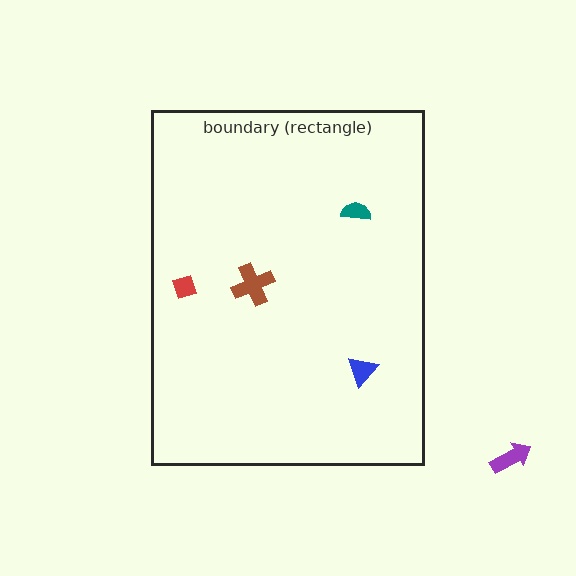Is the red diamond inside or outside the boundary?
Inside.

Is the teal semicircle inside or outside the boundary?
Inside.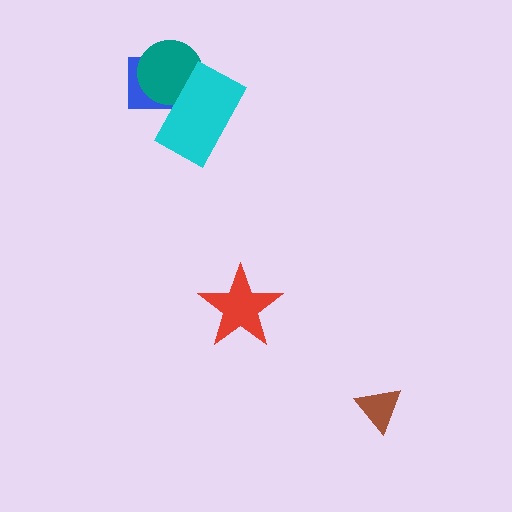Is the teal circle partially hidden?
Yes, it is partially covered by another shape.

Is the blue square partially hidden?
Yes, it is partially covered by another shape.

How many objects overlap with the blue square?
2 objects overlap with the blue square.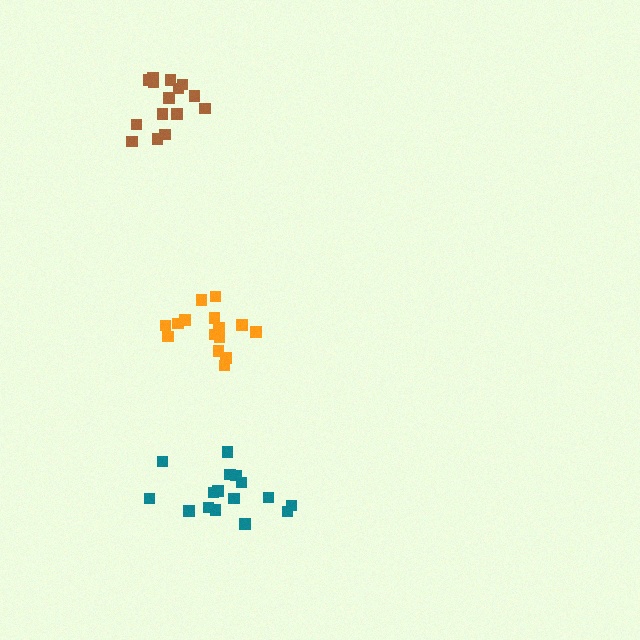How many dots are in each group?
Group 1: 15 dots, Group 2: 15 dots, Group 3: 16 dots (46 total).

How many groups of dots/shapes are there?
There are 3 groups.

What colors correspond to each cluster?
The clusters are colored: orange, brown, teal.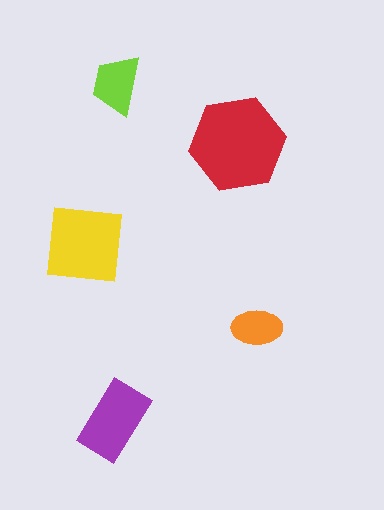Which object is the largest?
The red hexagon.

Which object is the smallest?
The orange ellipse.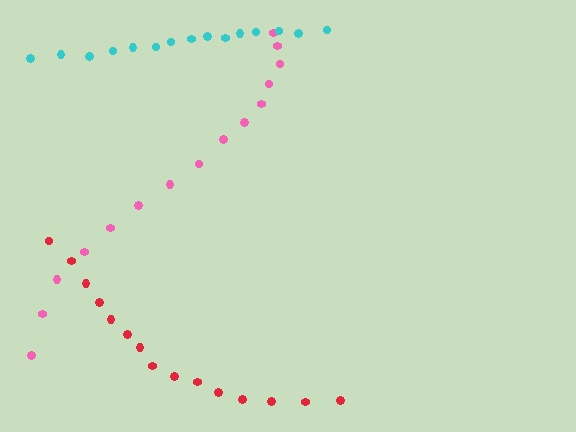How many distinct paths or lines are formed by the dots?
There are 3 distinct paths.